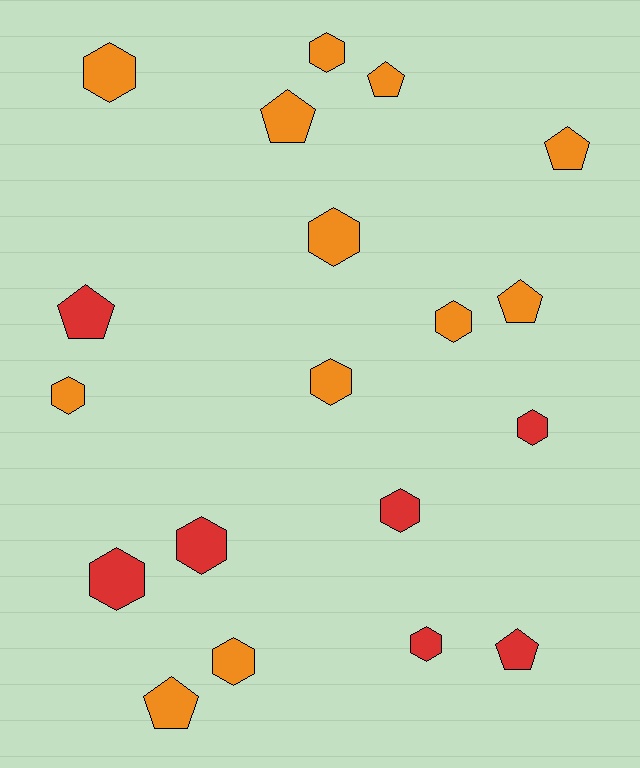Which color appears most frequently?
Orange, with 12 objects.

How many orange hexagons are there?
There are 7 orange hexagons.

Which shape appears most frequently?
Hexagon, with 12 objects.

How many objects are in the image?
There are 19 objects.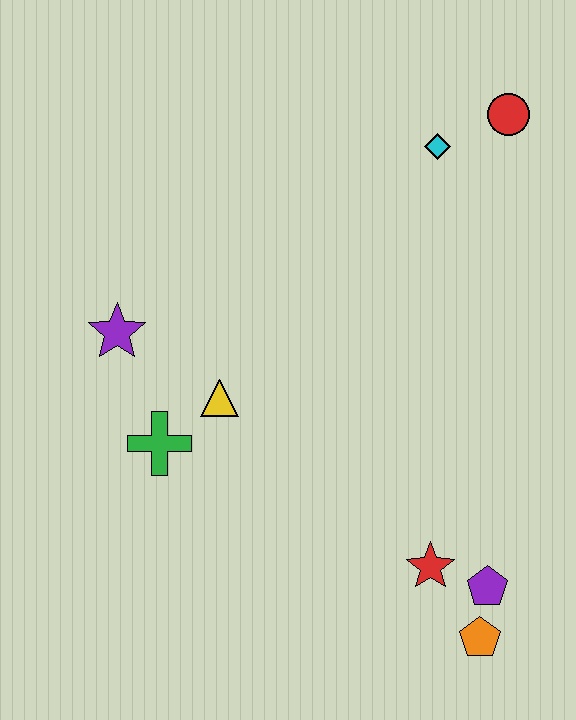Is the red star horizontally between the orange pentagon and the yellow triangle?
Yes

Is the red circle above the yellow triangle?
Yes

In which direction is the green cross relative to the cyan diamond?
The green cross is below the cyan diamond.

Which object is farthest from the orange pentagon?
The red circle is farthest from the orange pentagon.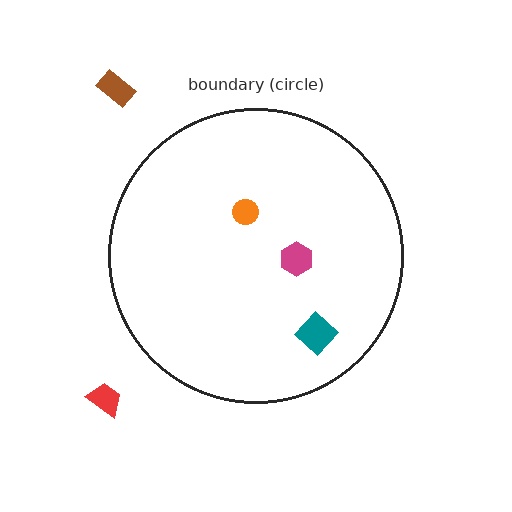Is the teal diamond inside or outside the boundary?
Inside.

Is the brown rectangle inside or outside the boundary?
Outside.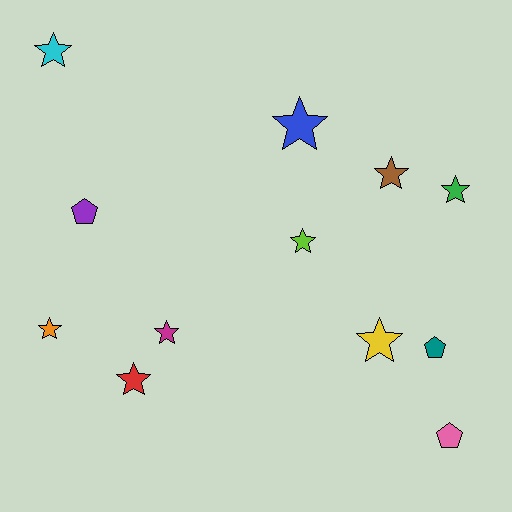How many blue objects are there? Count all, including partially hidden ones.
There is 1 blue object.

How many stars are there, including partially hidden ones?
There are 9 stars.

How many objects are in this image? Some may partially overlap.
There are 12 objects.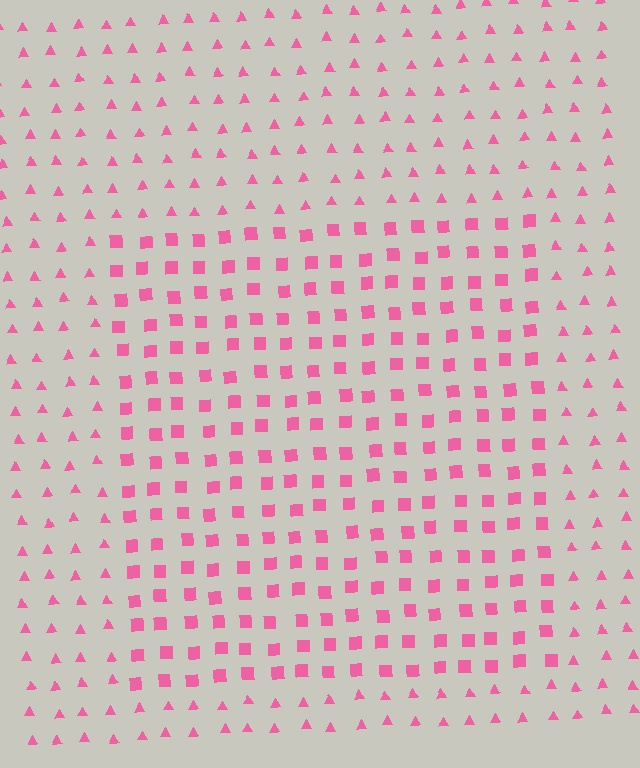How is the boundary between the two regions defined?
The boundary is defined by a change in element shape: squares inside vs. triangles outside. All elements share the same color and spacing.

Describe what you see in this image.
The image is filled with small pink elements arranged in a uniform grid. A rectangle-shaped region contains squares, while the surrounding area contains triangles. The boundary is defined purely by the change in element shape.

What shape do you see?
I see a rectangle.